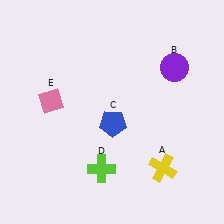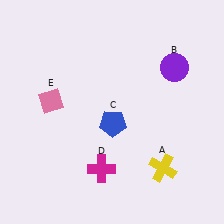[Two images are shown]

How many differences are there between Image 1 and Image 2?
There is 1 difference between the two images.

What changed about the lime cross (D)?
In Image 1, D is lime. In Image 2, it changed to magenta.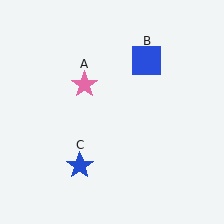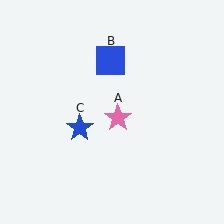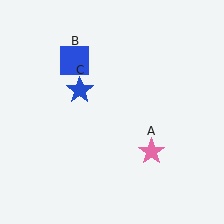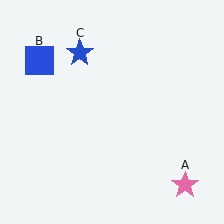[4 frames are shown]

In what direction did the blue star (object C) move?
The blue star (object C) moved up.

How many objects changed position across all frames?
3 objects changed position: pink star (object A), blue square (object B), blue star (object C).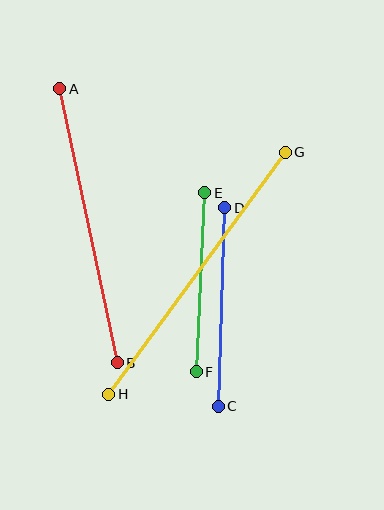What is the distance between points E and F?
The distance is approximately 179 pixels.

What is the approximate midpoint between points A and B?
The midpoint is at approximately (89, 226) pixels.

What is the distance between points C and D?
The distance is approximately 199 pixels.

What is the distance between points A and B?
The distance is approximately 280 pixels.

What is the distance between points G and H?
The distance is approximately 299 pixels.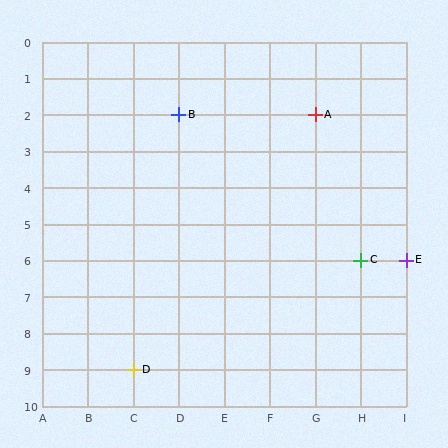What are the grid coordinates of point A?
Point A is at grid coordinates (G, 2).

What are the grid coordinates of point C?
Point C is at grid coordinates (H, 6).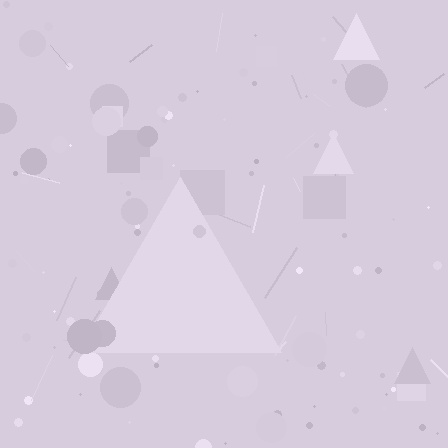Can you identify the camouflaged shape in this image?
The camouflaged shape is a triangle.